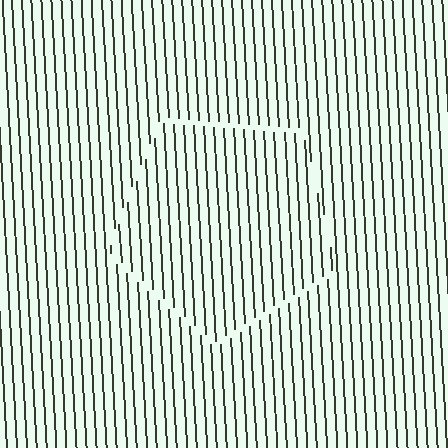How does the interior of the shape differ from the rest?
The interior of the shape contains the same grating, shifted by half a period — the contour is defined by the phase discontinuity where line-ends from the inner and outer gratings abut.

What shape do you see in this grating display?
An illusory pentagon. The interior of the shape contains the same grating, shifted by half a period — the contour is defined by the phase discontinuity where line-ends from the inner and outer gratings abut.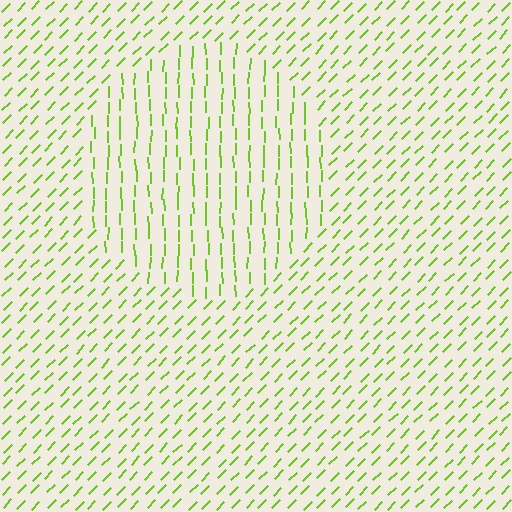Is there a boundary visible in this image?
Yes, there is a texture boundary formed by a change in line orientation.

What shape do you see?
I see a circle.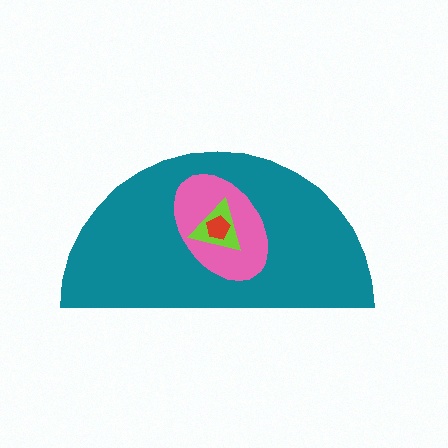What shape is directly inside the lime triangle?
The red pentagon.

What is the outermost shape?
The teal semicircle.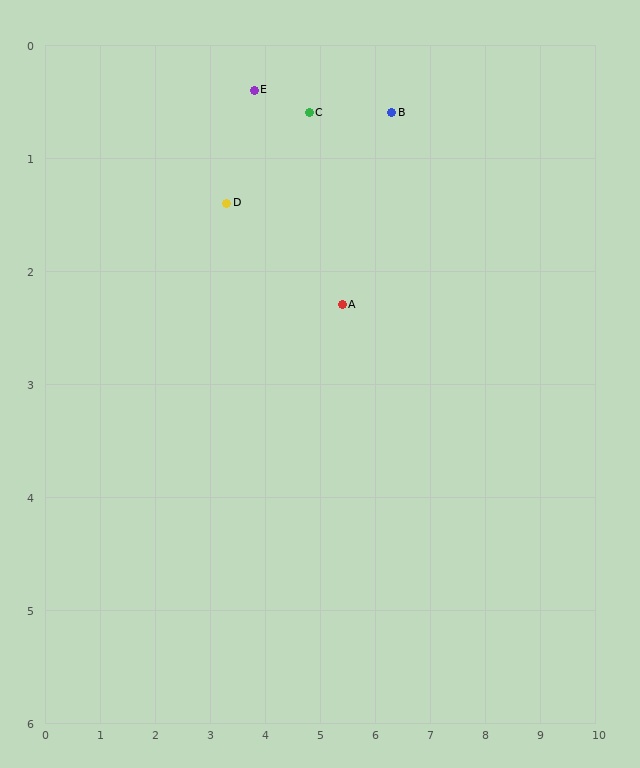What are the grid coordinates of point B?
Point B is at approximately (6.3, 0.6).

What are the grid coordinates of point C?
Point C is at approximately (4.8, 0.6).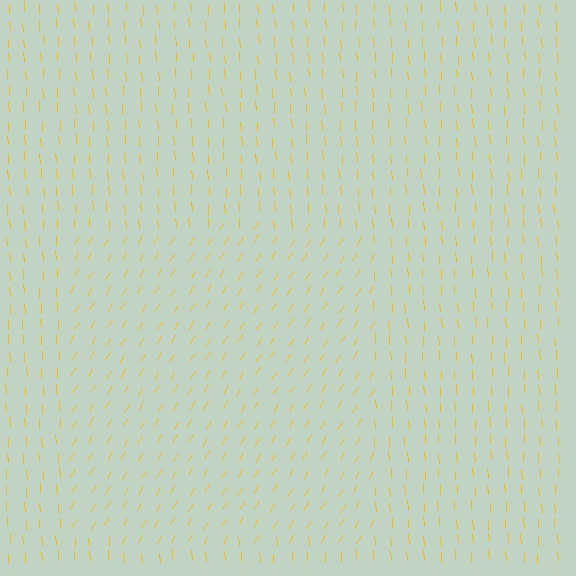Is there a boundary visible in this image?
Yes, there is a texture boundary formed by a change in line orientation.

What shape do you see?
I see a rectangle.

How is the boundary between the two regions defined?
The boundary is defined purely by a change in line orientation (approximately 35 degrees difference). All lines are the same color and thickness.